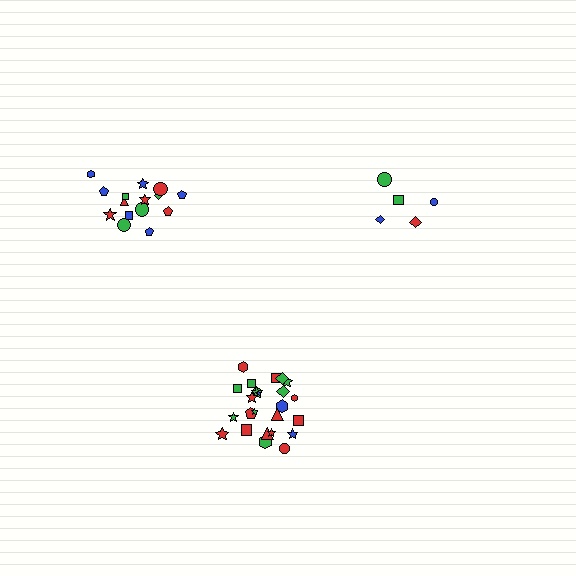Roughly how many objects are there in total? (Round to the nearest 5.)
Roughly 45 objects in total.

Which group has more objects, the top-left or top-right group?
The top-left group.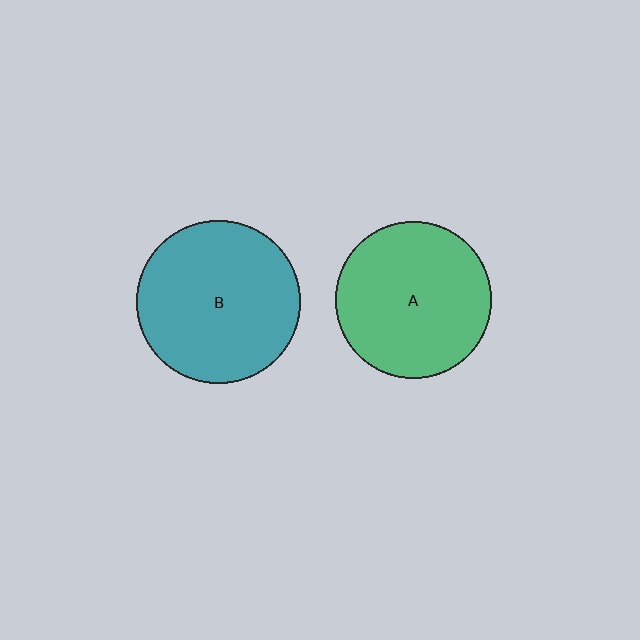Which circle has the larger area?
Circle B (teal).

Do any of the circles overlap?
No, none of the circles overlap.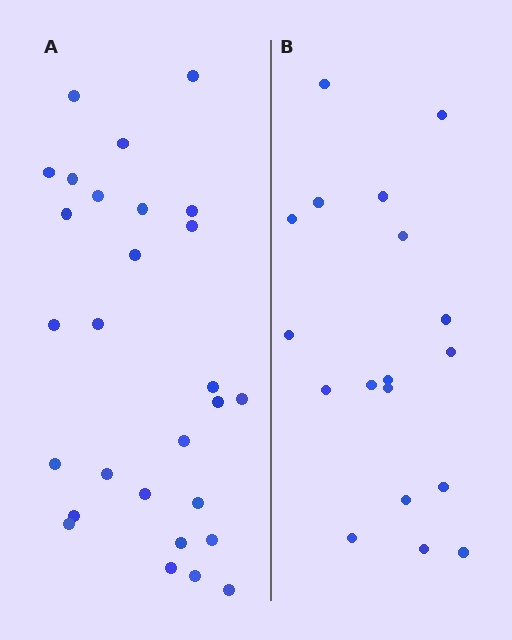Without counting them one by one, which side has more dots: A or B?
Region A (the left region) has more dots.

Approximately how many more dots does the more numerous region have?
Region A has roughly 10 or so more dots than region B.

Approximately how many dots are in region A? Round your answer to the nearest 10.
About 30 dots. (The exact count is 28, which rounds to 30.)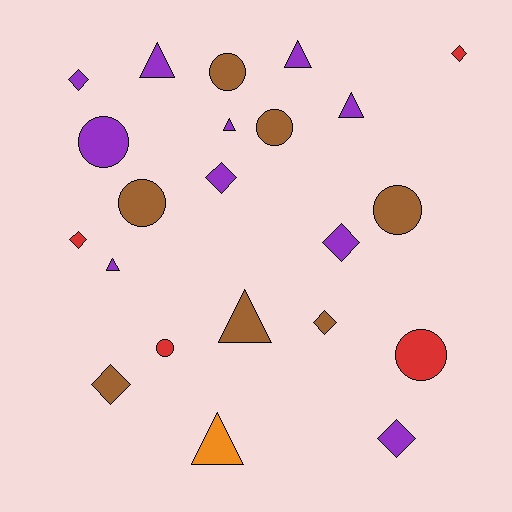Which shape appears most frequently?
Diamond, with 8 objects.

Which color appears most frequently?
Purple, with 10 objects.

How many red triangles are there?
There are no red triangles.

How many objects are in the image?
There are 22 objects.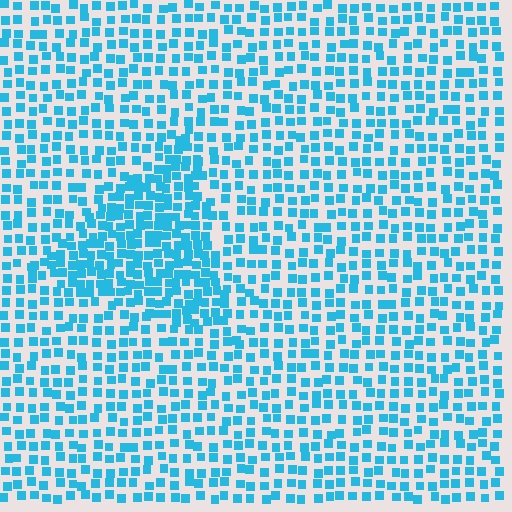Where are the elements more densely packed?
The elements are more densely packed inside the triangle boundary.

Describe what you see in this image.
The image contains small cyan elements arranged at two different densities. A triangle-shaped region is visible where the elements are more densely packed than the surrounding area.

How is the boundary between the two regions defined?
The boundary is defined by a change in element density (approximately 1.8x ratio). All elements are the same color, size, and shape.